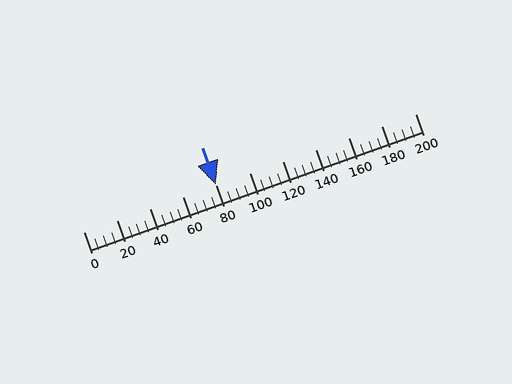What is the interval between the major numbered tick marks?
The major tick marks are spaced 20 units apart.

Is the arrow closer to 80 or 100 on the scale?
The arrow is closer to 80.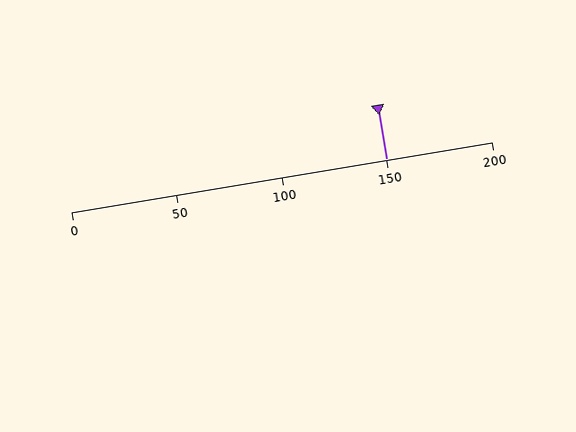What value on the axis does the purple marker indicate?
The marker indicates approximately 150.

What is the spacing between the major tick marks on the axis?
The major ticks are spaced 50 apart.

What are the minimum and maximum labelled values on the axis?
The axis runs from 0 to 200.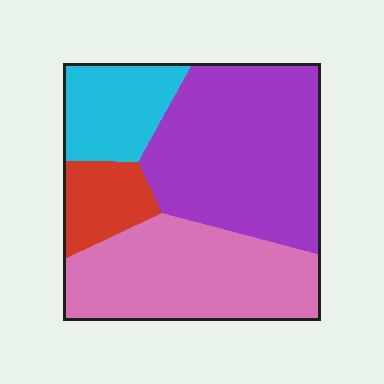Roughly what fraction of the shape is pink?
Pink takes up about one third (1/3) of the shape.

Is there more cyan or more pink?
Pink.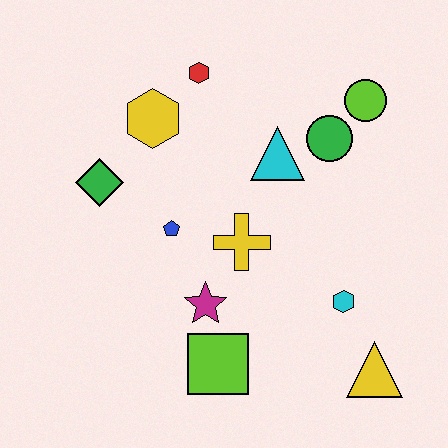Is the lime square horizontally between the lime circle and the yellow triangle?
No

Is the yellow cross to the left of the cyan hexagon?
Yes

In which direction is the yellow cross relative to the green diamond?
The yellow cross is to the right of the green diamond.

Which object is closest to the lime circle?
The green circle is closest to the lime circle.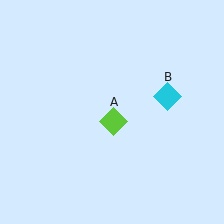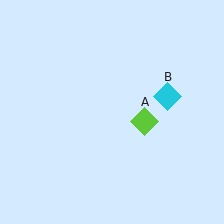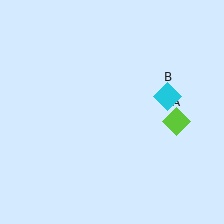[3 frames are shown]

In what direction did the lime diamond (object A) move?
The lime diamond (object A) moved right.